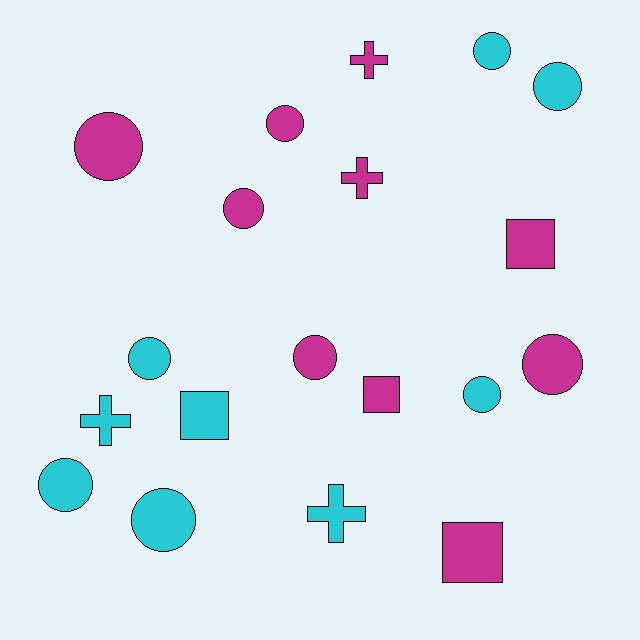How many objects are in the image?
There are 19 objects.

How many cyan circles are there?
There are 6 cyan circles.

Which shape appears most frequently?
Circle, with 11 objects.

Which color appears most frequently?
Magenta, with 10 objects.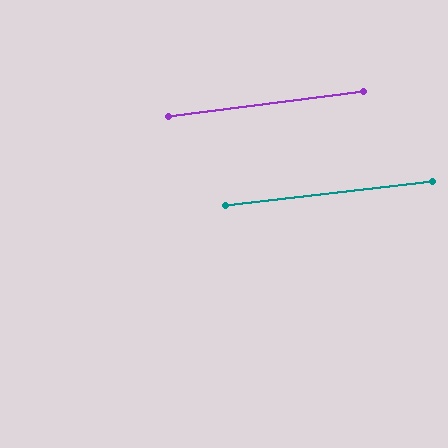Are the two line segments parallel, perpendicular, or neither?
Parallel — their directions differ by only 0.7°.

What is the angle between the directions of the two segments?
Approximately 1 degree.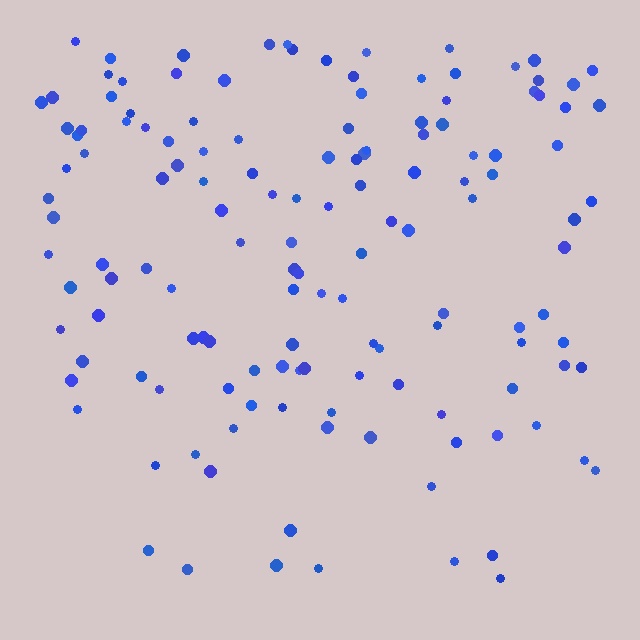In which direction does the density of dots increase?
From bottom to top, with the top side densest.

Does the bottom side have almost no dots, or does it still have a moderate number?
Still a moderate number, just noticeably fewer than the top.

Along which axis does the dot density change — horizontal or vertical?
Vertical.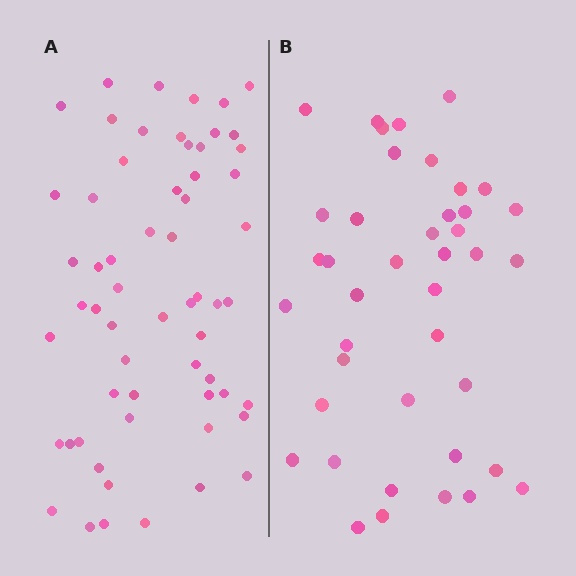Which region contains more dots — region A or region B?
Region A (the left region) has more dots.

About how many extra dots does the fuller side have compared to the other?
Region A has approximately 20 more dots than region B.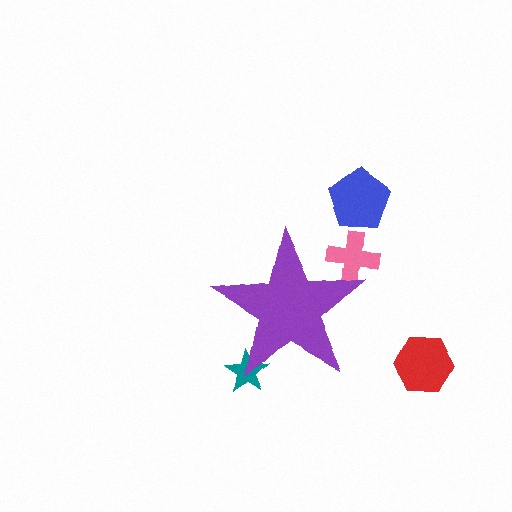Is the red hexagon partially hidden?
No, the red hexagon is fully visible.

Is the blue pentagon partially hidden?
No, the blue pentagon is fully visible.